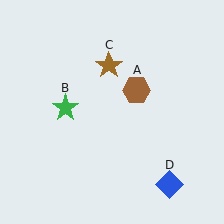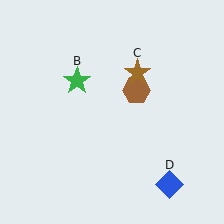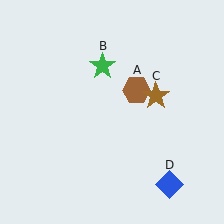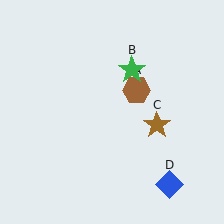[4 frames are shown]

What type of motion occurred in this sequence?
The green star (object B), brown star (object C) rotated clockwise around the center of the scene.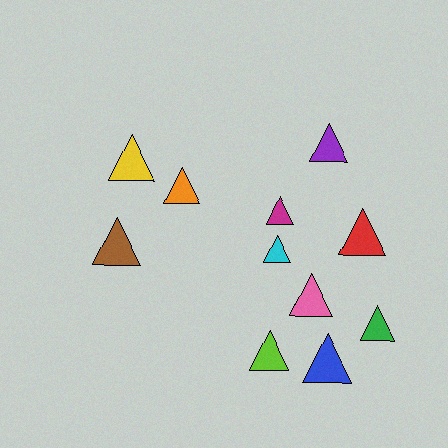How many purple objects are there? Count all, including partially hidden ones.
There is 1 purple object.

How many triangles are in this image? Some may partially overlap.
There are 11 triangles.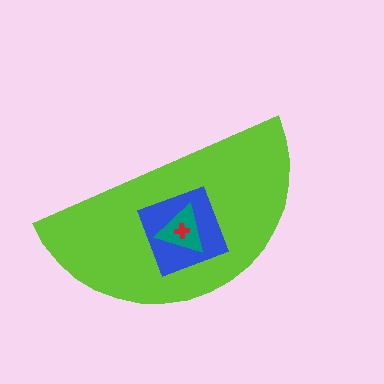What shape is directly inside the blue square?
The teal triangle.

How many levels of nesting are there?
4.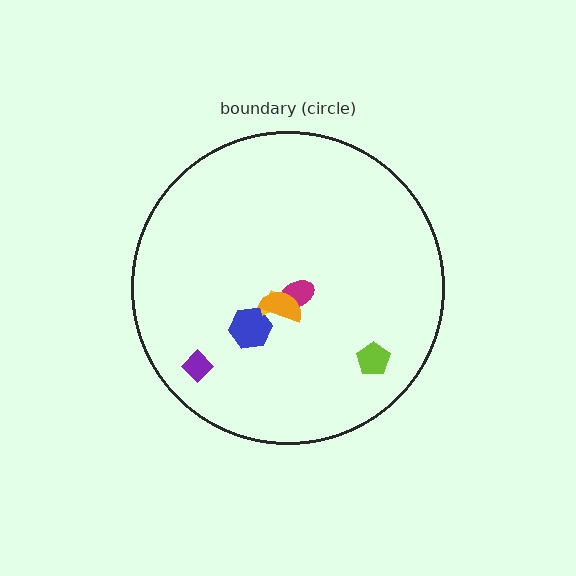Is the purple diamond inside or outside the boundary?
Inside.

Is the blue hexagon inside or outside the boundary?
Inside.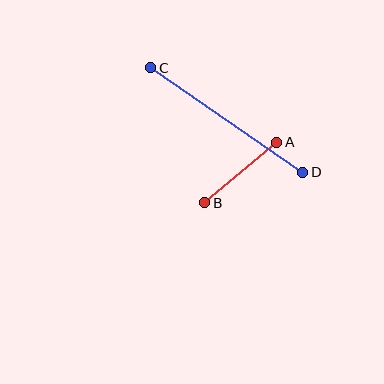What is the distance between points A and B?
The distance is approximately 94 pixels.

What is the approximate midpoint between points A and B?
The midpoint is at approximately (241, 173) pixels.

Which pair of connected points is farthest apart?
Points C and D are farthest apart.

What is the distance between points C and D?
The distance is approximately 184 pixels.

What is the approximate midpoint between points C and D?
The midpoint is at approximately (227, 120) pixels.